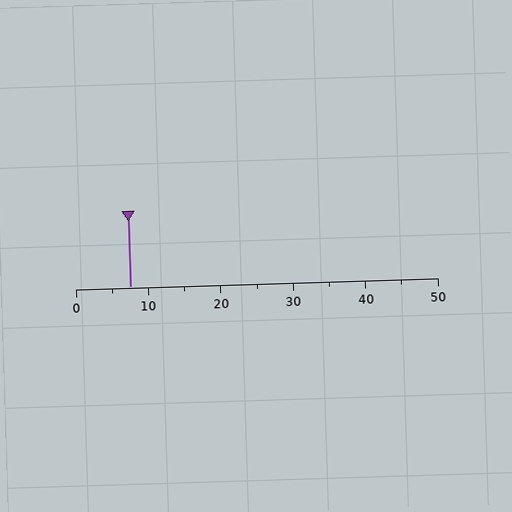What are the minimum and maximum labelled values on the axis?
The axis runs from 0 to 50.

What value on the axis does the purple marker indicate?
The marker indicates approximately 7.5.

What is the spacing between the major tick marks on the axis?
The major ticks are spaced 10 apart.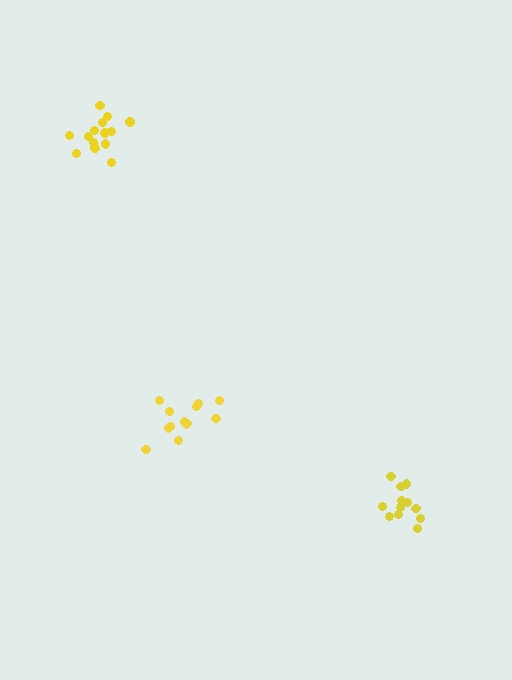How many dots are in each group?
Group 1: 15 dots, Group 2: 12 dots, Group 3: 13 dots (40 total).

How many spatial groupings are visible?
There are 3 spatial groupings.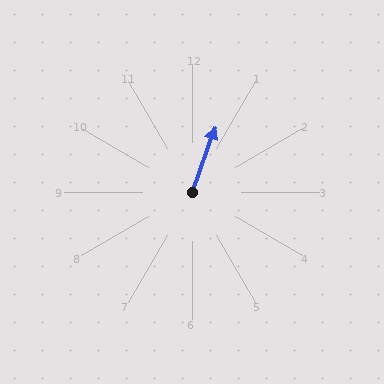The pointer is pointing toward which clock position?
Roughly 1 o'clock.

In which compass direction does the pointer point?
North.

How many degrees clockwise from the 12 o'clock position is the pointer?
Approximately 19 degrees.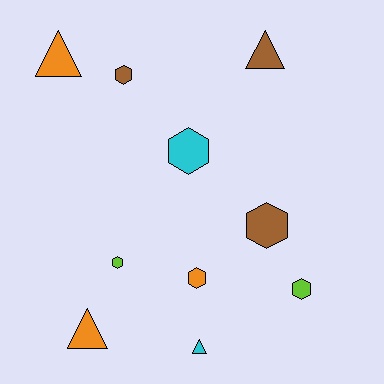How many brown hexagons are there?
There are 2 brown hexagons.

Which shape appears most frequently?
Hexagon, with 6 objects.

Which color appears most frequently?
Orange, with 3 objects.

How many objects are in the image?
There are 10 objects.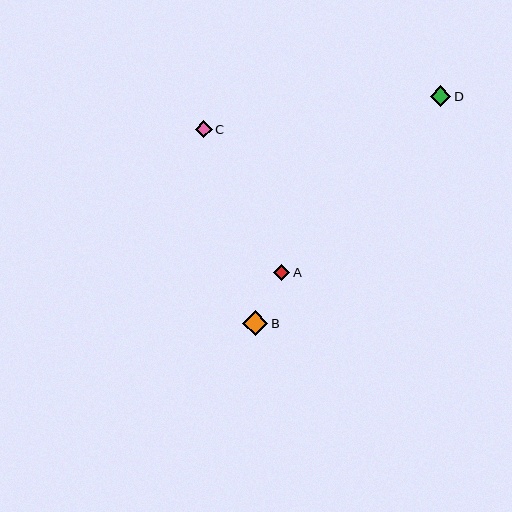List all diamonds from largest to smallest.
From largest to smallest: B, D, C, A.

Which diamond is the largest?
Diamond B is the largest with a size of approximately 25 pixels.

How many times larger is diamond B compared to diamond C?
Diamond B is approximately 1.5 times the size of diamond C.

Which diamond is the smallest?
Diamond A is the smallest with a size of approximately 16 pixels.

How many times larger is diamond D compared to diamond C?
Diamond D is approximately 1.2 times the size of diamond C.